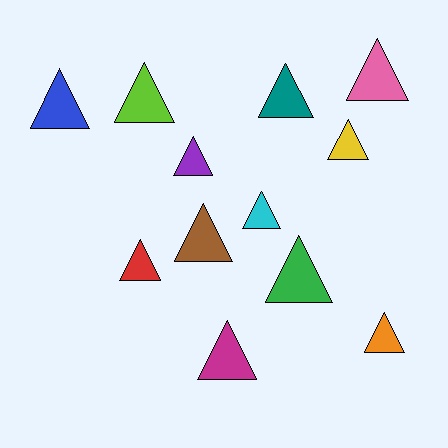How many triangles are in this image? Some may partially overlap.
There are 12 triangles.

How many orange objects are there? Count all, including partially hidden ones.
There is 1 orange object.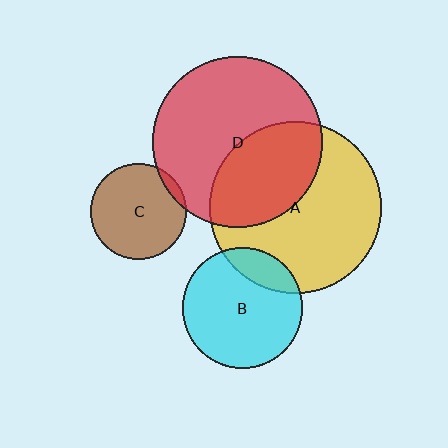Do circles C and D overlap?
Yes.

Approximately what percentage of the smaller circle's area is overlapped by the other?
Approximately 5%.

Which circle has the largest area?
Circle A (yellow).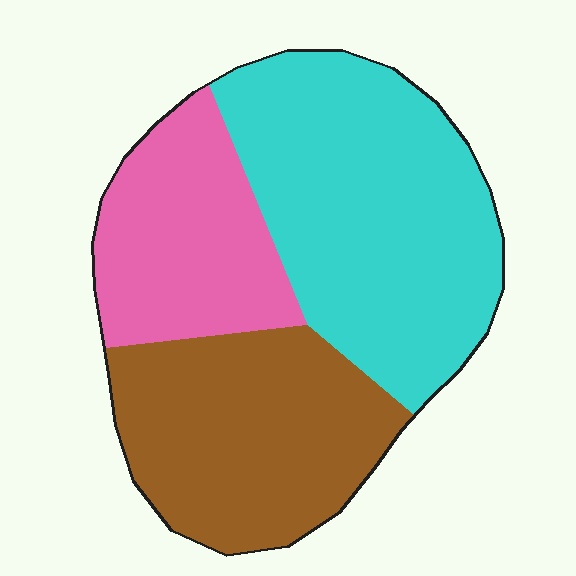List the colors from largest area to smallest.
From largest to smallest: cyan, brown, pink.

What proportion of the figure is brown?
Brown takes up between a quarter and a half of the figure.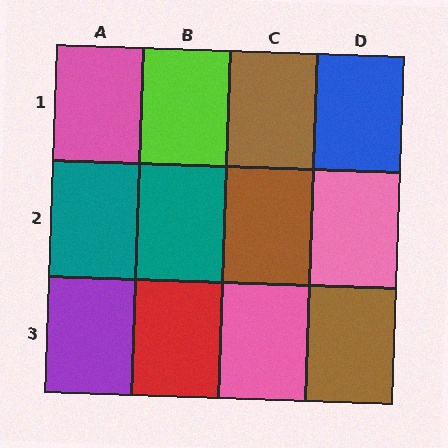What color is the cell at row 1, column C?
Brown.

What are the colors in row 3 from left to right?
Purple, red, pink, brown.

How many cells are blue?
1 cell is blue.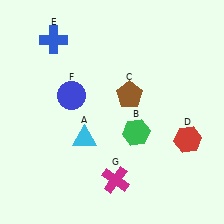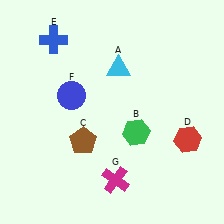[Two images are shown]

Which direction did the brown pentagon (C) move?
The brown pentagon (C) moved left.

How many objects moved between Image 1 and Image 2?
2 objects moved between the two images.